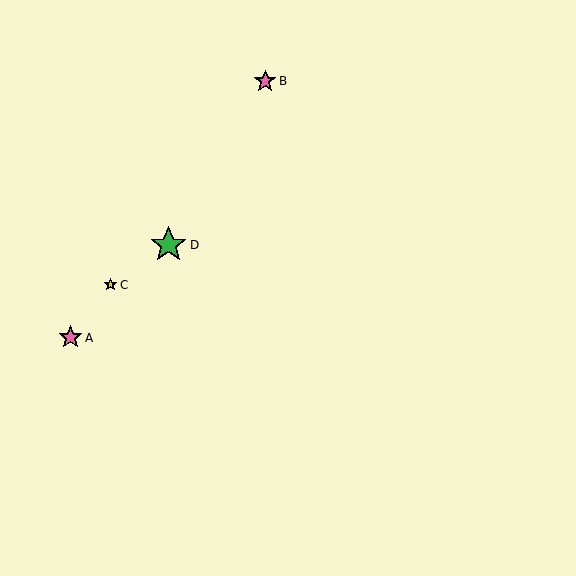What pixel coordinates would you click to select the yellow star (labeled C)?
Click at (110, 285) to select the yellow star C.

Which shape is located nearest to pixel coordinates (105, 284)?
The yellow star (labeled C) at (110, 285) is nearest to that location.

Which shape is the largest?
The green star (labeled D) is the largest.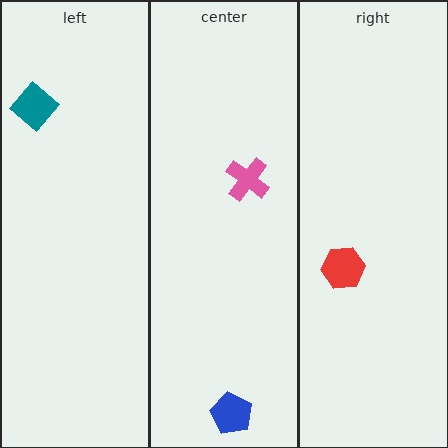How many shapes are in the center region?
2.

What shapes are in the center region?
The pink cross, the blue pentagon.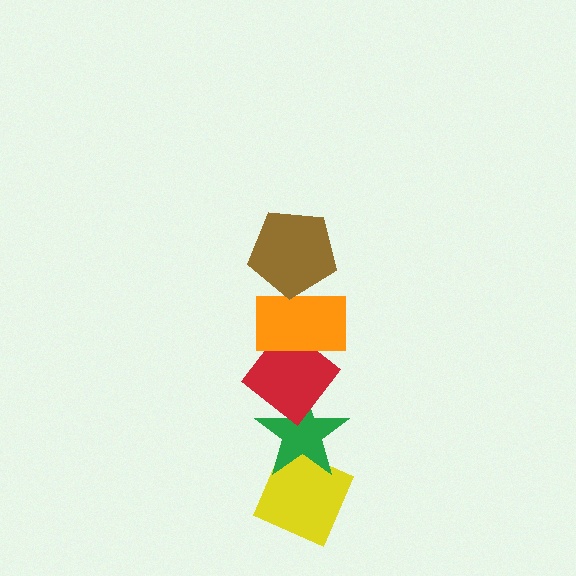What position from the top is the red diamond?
The red diamond is 3rd from the top.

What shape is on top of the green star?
The red diamond is on top of the green star.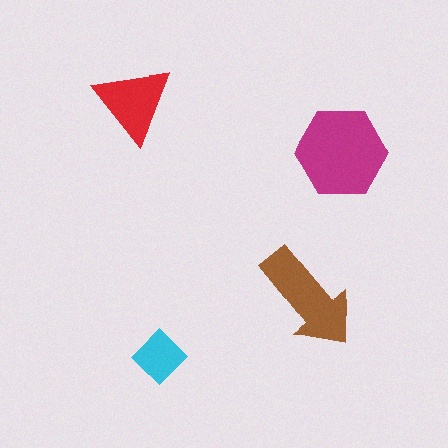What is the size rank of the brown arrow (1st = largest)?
2nd.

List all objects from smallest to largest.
The cyan diamond, the red triangle, the brown arrow, the magenta hexagon.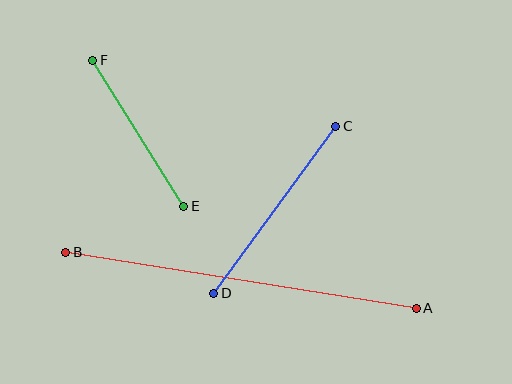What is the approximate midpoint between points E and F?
The midpoint is at approximately (138, 133) pixels.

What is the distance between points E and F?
The distance is approximately 172 pixels.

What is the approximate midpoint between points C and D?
The midpoint is at approximately (275, 210) pixels.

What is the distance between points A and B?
The distance is approximately 355 pixels.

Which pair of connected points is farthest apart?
Points A and B are farthest apart.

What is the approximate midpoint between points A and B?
The midpoint is at approximately (241, 280) pixels.